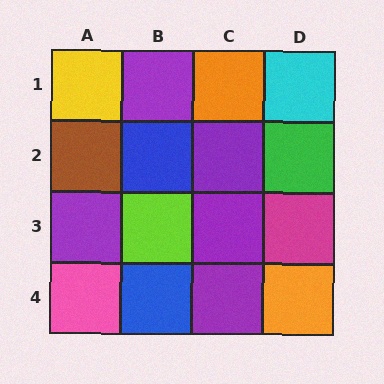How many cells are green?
1 cell is green.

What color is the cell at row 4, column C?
Purple.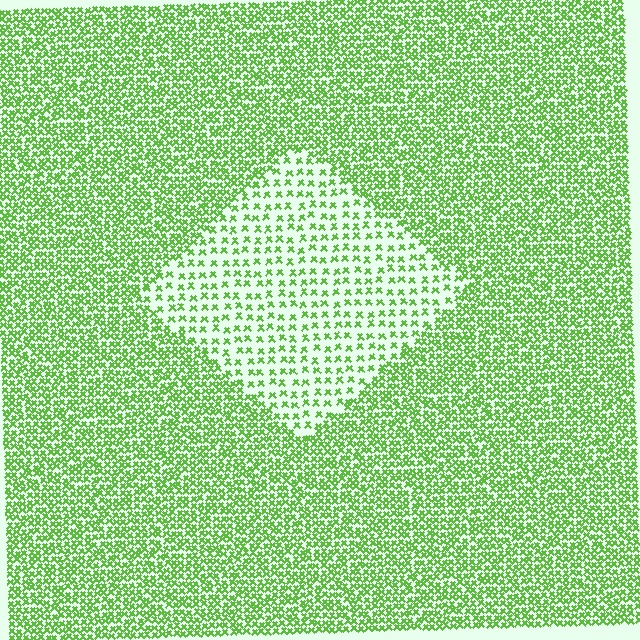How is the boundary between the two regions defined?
The boundary is defined by a change in element density (approximately 2.4x ratio). All elements are the same color, size, and shape.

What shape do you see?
I see a diamond.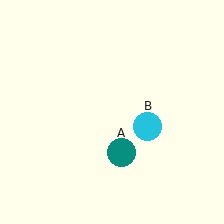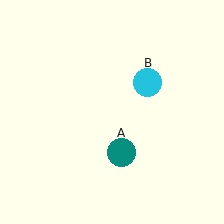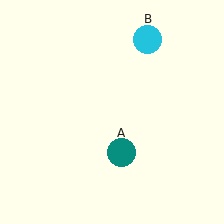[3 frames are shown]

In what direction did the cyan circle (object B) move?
The cyan circle (object B) moved up.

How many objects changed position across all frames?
1 object changed position: cyan circle (object B).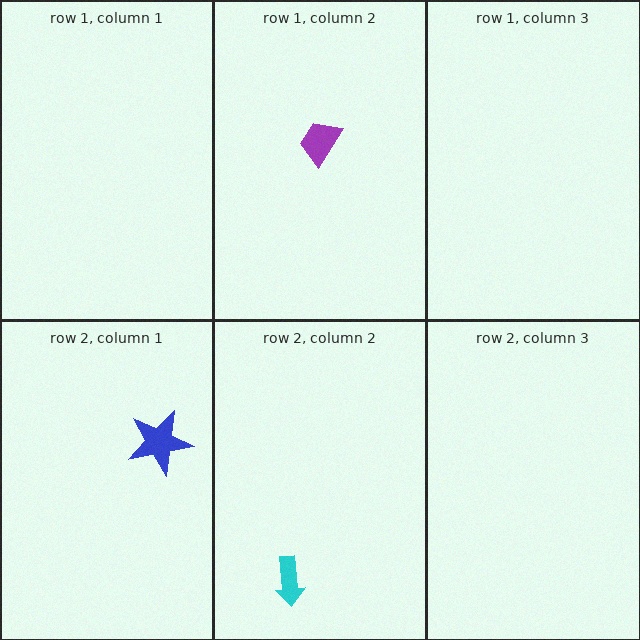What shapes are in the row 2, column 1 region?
The blue star.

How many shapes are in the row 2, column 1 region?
1.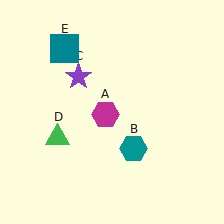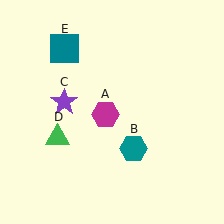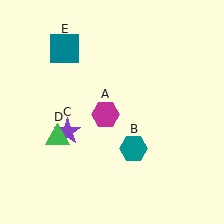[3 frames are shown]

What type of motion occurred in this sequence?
The purple star (object C) rotated counterclockwise around the center of the scene.